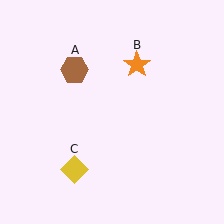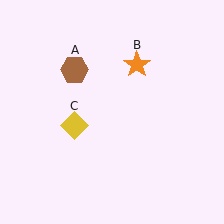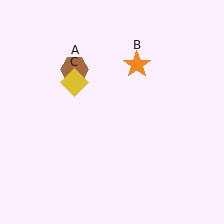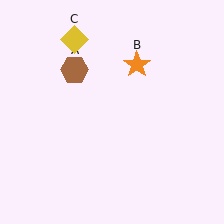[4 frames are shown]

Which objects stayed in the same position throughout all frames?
Brown hexagon (object A) and orange star (object B) remained stationary.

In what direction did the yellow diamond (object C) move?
The yellow diamond (object C) moved up.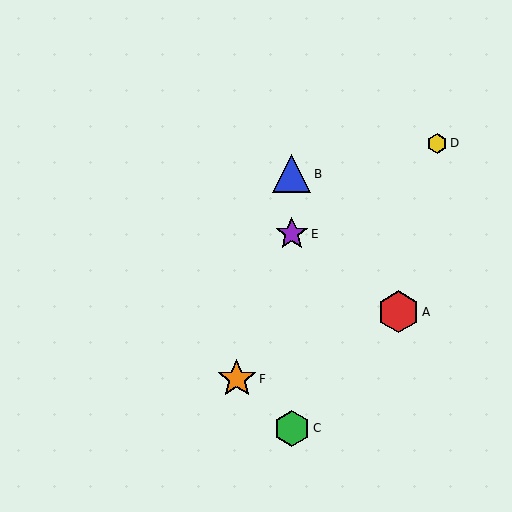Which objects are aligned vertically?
Objects B, C, E are aligned vertically.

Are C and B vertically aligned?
Yes, both are at x≈292.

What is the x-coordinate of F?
Object F is at x≈237.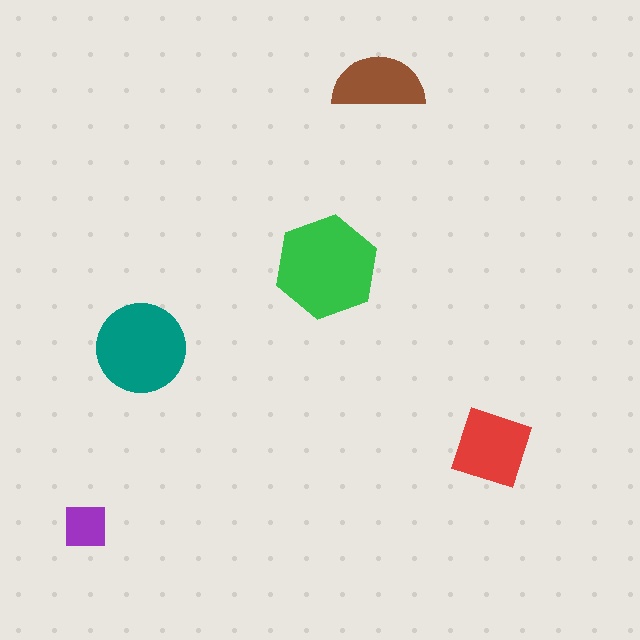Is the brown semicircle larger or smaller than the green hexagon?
Smaller.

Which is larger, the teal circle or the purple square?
The teal circle.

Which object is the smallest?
The purple square.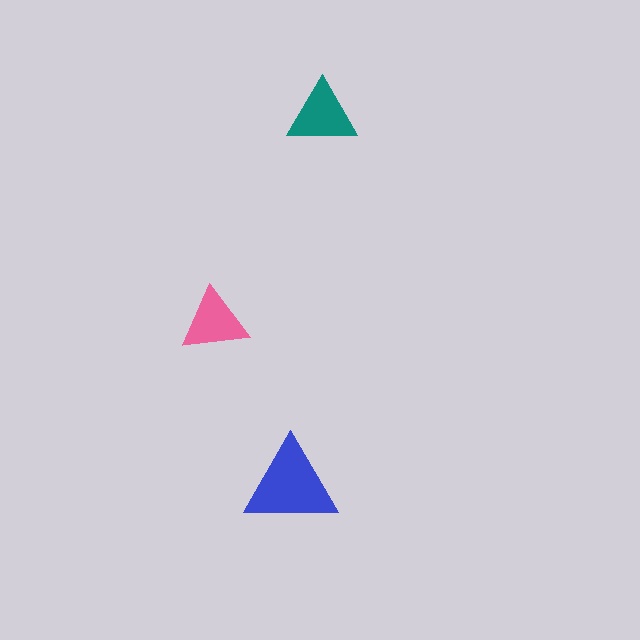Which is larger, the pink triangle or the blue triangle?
The blue one.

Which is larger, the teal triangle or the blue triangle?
The blue one.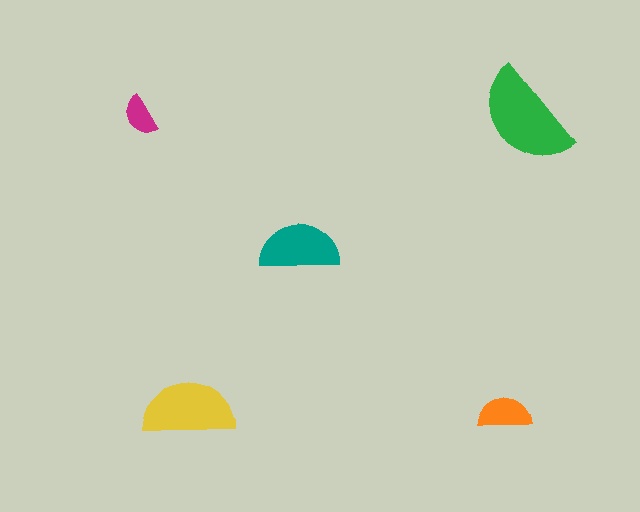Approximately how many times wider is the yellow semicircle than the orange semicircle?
About 1.5 times wider.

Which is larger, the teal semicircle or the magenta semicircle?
The teal one.